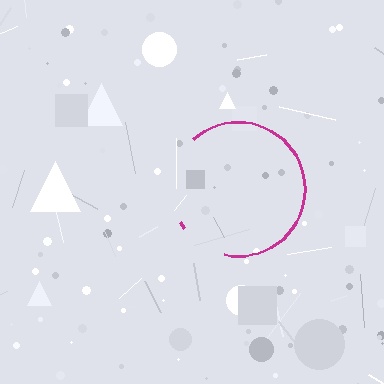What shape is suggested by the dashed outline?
The dashed outline suggests a circle.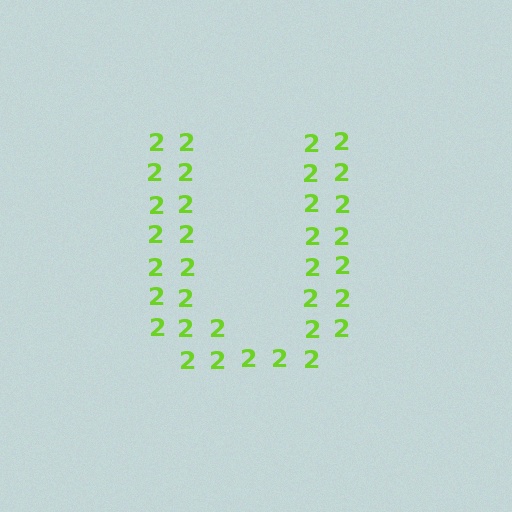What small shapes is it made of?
It is made of small digit 2's.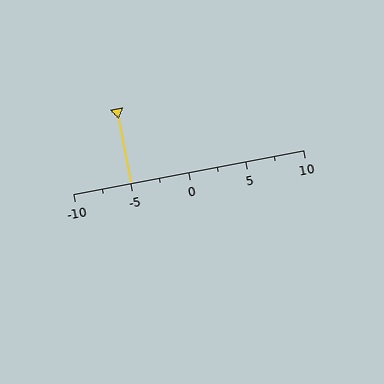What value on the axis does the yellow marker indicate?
The marker indicates approximately -5.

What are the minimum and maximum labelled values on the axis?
The axis runs from -10 to 10.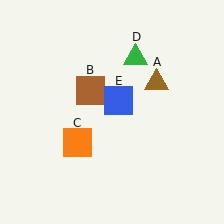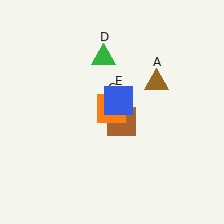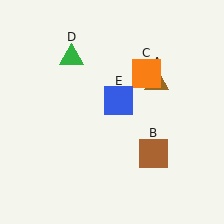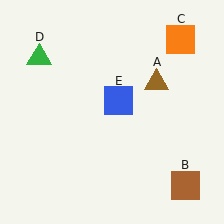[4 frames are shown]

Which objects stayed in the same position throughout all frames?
Brown triangle (object A) and blue square (object E) remained stationary.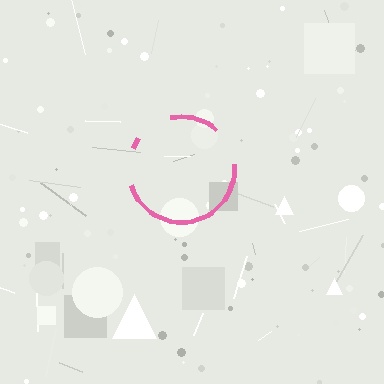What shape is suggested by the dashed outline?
The dashed outline suggests a circle.